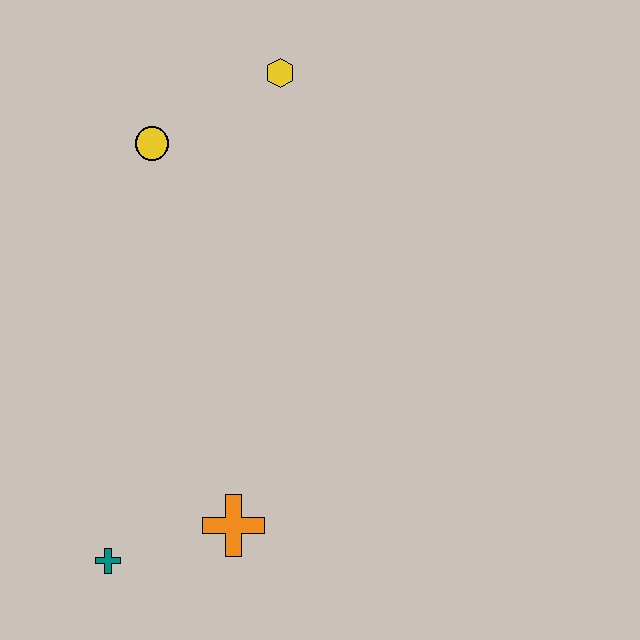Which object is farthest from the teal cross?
The yellow hexagon is farthest from the teal cross.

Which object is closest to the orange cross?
The teal cross is closest to the orange cross.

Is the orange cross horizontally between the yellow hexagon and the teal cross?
Yes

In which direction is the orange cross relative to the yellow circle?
The orange cross is below the yellow circle.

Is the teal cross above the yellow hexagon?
No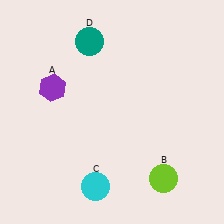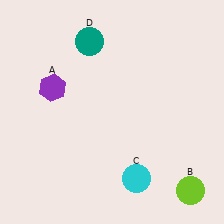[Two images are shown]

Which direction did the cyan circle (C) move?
The cyan circle (C) moved right.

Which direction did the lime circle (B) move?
The lime circle (B) moved right.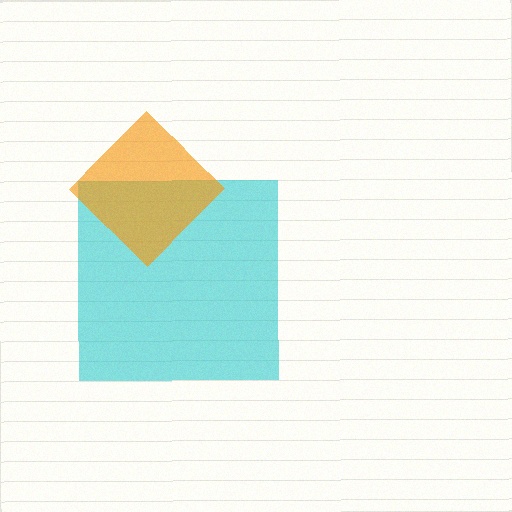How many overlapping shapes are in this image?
There are 2 overlapping shapes in the image.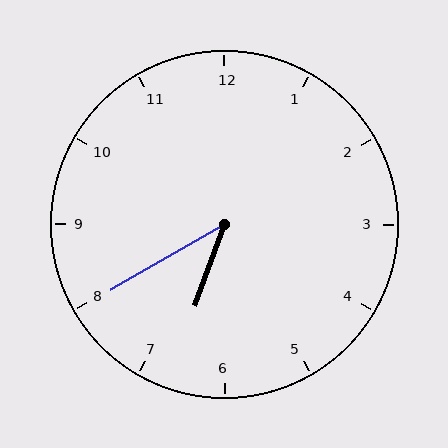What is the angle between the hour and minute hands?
Approximately 40 degrees.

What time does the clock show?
6:40.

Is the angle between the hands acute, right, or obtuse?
It is acute.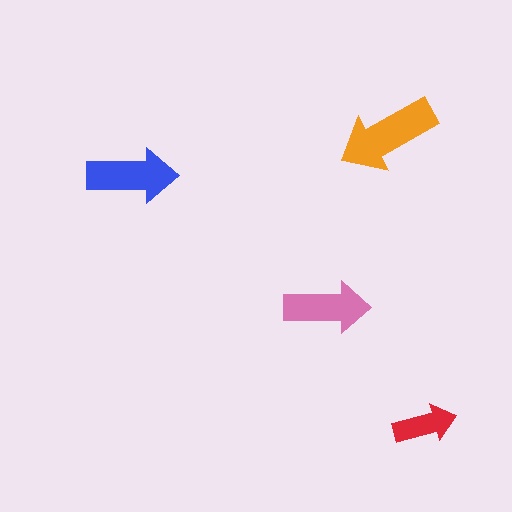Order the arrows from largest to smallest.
the orange one, the blue one, the pink one, the red one.